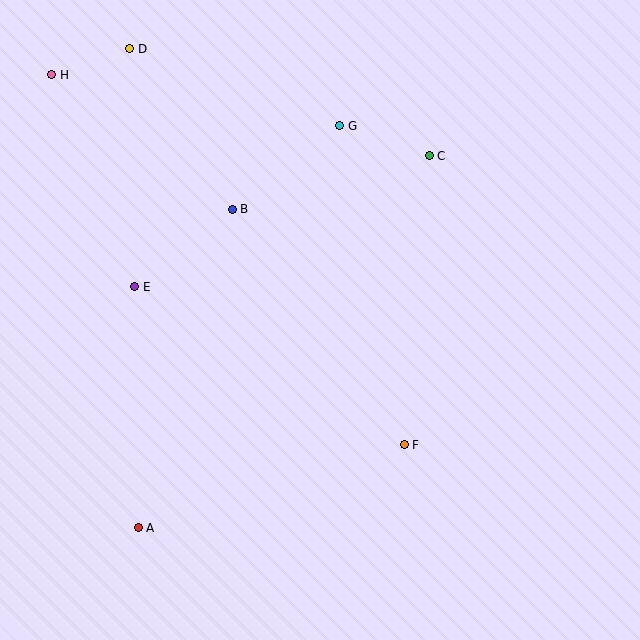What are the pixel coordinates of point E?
Point E is at (135, 287).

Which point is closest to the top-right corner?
Point C is closest to the top-right corner.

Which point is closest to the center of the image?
Point B at (232, 209) is closest to the center.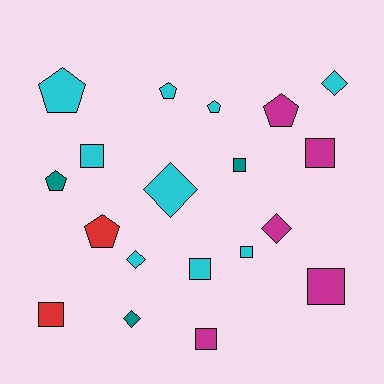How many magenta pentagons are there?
There is 1 magenta pentagon.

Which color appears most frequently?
Cyan, with 9 objects.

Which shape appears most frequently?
Square, with 8 objects.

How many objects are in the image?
There are 19 objects.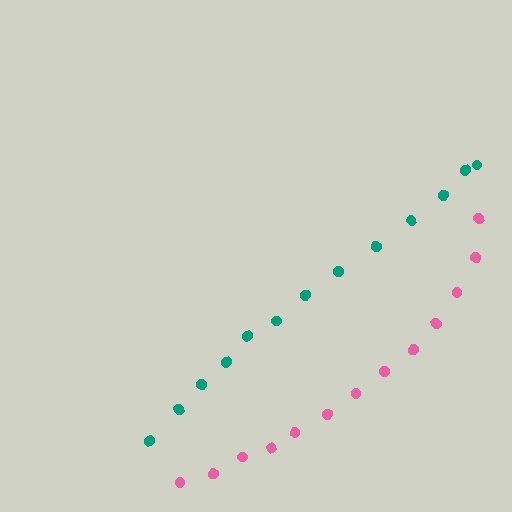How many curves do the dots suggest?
There are 2 distinct paths.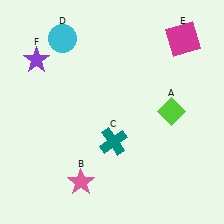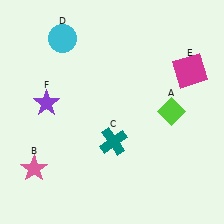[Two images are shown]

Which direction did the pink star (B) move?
The pink star (B) moved left.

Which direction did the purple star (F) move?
The purple star (F) moved down.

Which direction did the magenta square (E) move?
The magenta square (E) moved down.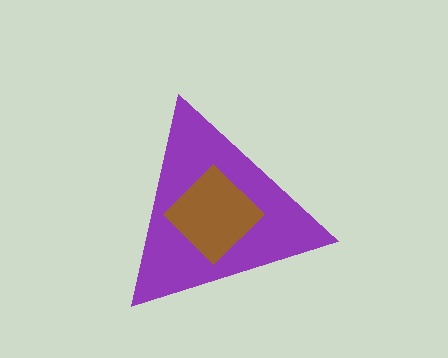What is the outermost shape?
The purple triangle.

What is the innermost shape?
The brown diamond.